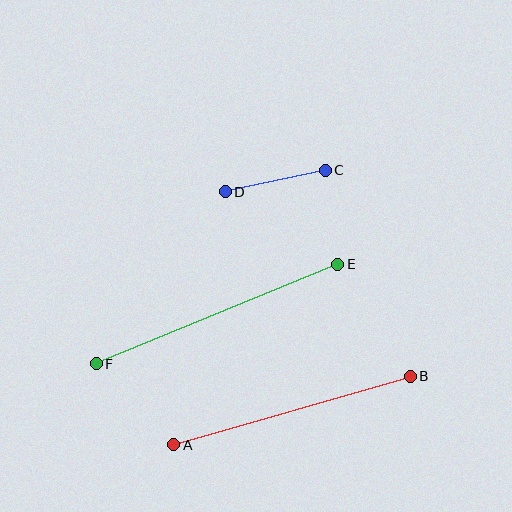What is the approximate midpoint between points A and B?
The midpoint is at approximately (292, 410) pixels.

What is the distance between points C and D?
The distance is approximately 102 pixels.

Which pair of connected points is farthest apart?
Points E and F are farthest apart.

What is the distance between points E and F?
The distance is approximately 262 pixels.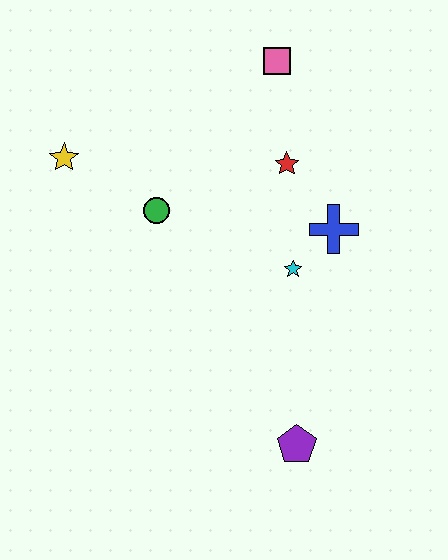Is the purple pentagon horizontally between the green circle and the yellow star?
No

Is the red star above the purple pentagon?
Yes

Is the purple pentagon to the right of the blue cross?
No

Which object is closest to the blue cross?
The cyan star is closest to the blue cross.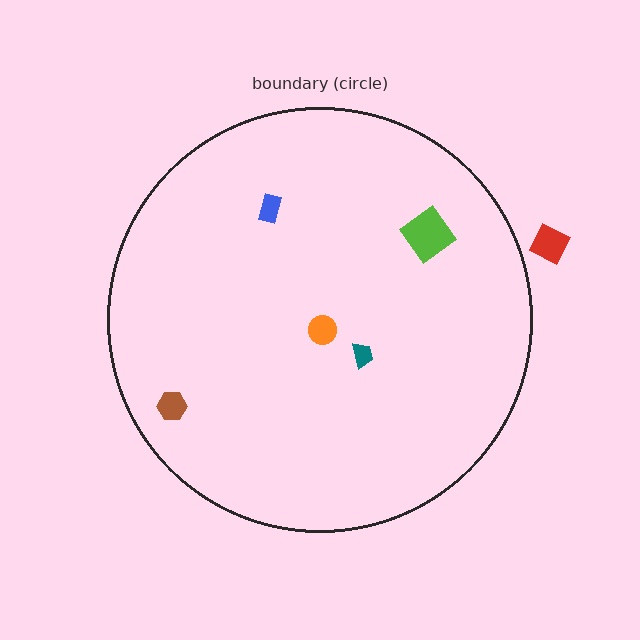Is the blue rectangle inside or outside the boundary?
Inside.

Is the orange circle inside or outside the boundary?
Inside.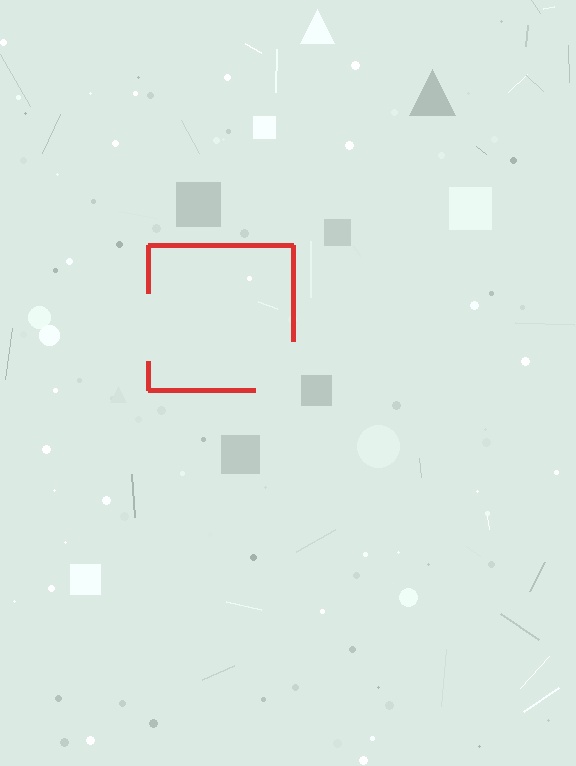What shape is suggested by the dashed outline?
The dashed outline suggests a square.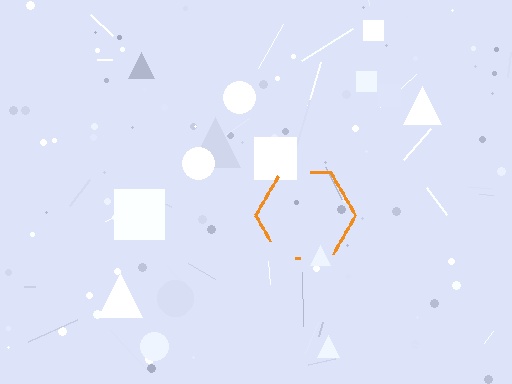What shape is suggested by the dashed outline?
The dashed outline suggests a hexagon.